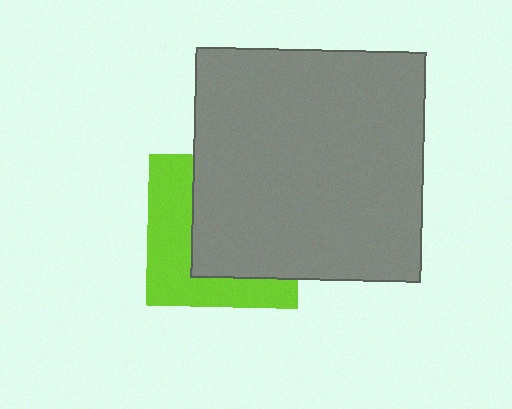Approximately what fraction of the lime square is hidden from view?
Roughly 58% of the lime square is hidden behind the gray square.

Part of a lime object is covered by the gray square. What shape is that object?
It is a square.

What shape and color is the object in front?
The object in front is a gray square.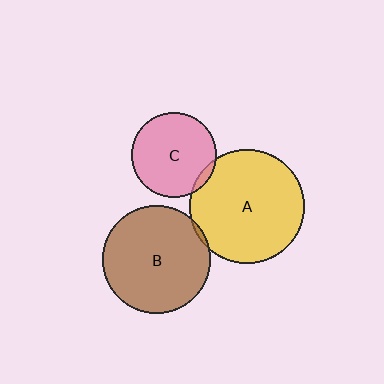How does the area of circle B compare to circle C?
Approximately 1.6 times.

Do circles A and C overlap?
Yes.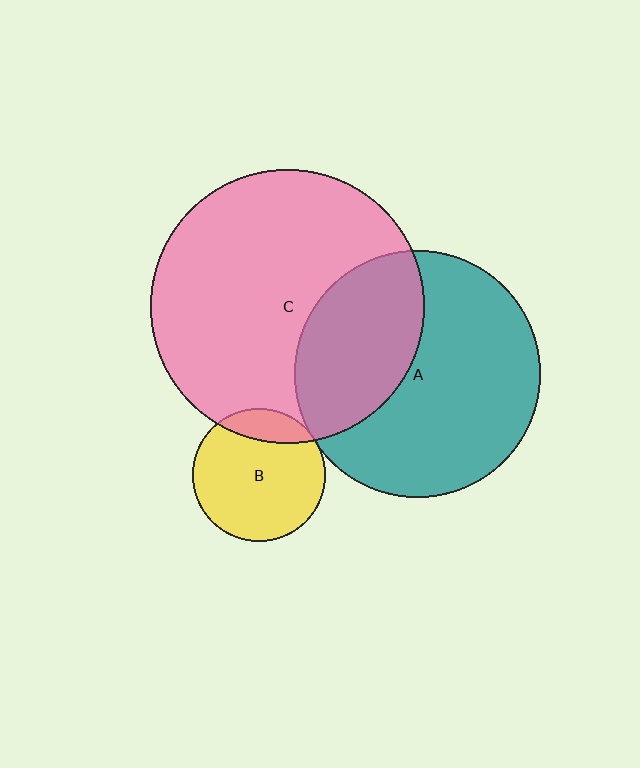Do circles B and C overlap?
Yes.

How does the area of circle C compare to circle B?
Approximately 4.2 times.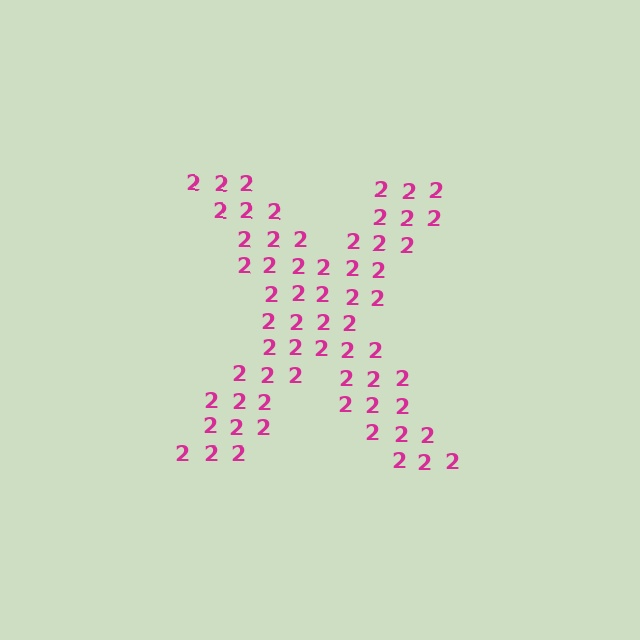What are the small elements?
The small elements are digit 2's.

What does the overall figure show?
The overall figure shows the letter X.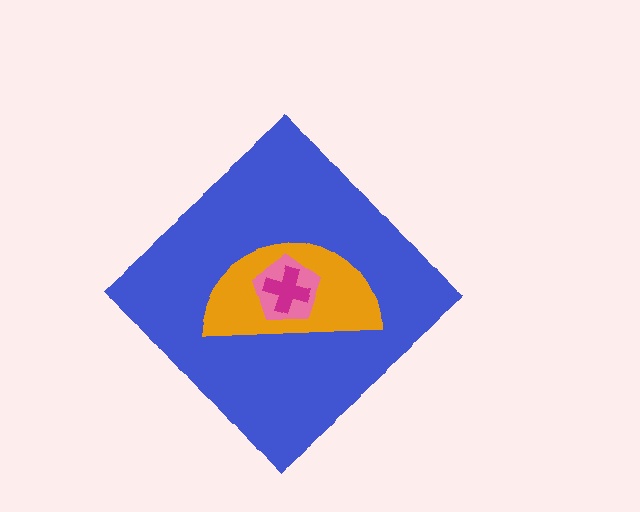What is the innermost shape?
The magenta cross.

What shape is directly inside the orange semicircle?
The pink pentagon.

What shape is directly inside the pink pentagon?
The magenta cross.